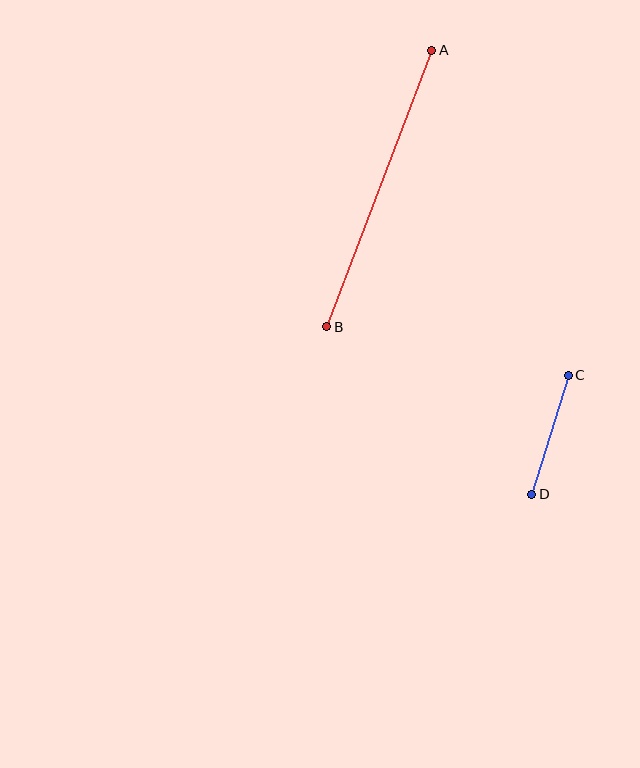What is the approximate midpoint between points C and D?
The midpoint is at approximately (550, 435) pixels.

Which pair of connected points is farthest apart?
Points A and B are farthest apart.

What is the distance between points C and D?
The distance is approximately 125 pixels.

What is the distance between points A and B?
The distance is approximately 296 pixels.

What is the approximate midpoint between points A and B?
The midpoint is at approximately (379, 189) pixels.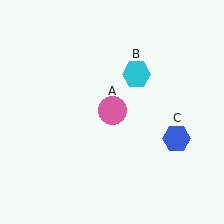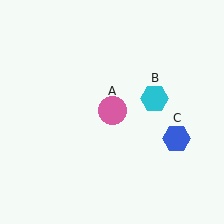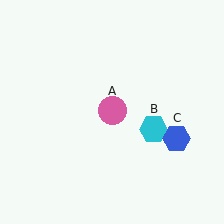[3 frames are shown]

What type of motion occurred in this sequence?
The cyan hexagon (object B) rotated clockwise around the center of the scene.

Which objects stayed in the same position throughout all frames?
Pink circle (object A) and blue hexagon (object C) remained stationary.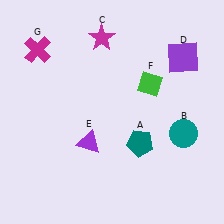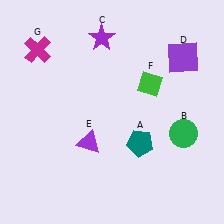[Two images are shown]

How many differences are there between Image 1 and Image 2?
There are 2 differences between the two images.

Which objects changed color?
B changed from teal to green. C changed from magenta to purple.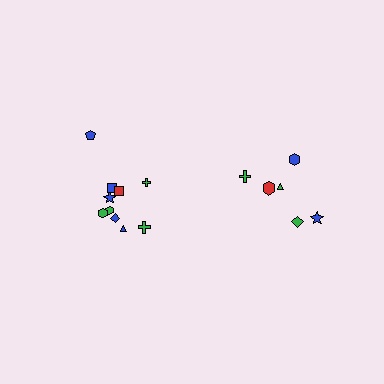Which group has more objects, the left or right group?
The left group.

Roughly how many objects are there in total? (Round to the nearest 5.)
Roughly 15 objects in total.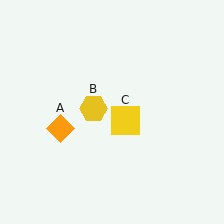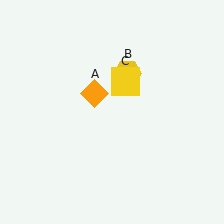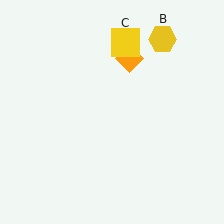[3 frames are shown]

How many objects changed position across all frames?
3 objects changed position: orange diamond (object A), yellow hexagon (object B), yellow square (object C).